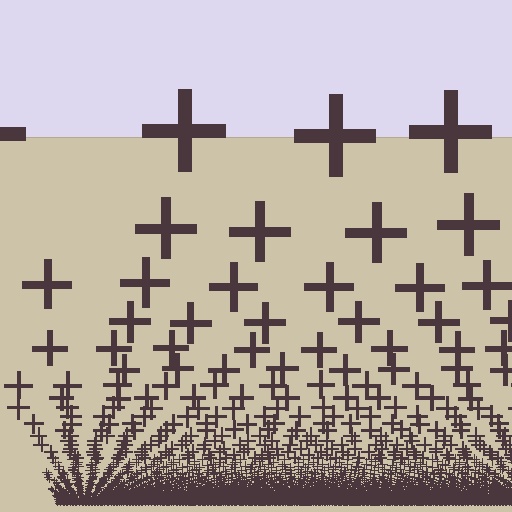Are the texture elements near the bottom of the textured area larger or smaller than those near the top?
Smaller. The gradient is inverted — elements near the bottom are smaller and denser.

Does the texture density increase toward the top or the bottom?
Density increases toward the bottom.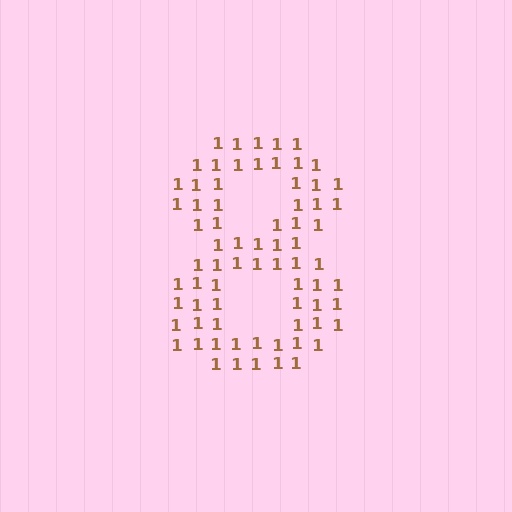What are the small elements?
The small elements are digit 1's.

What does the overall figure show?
The overall figure shows the digit 8.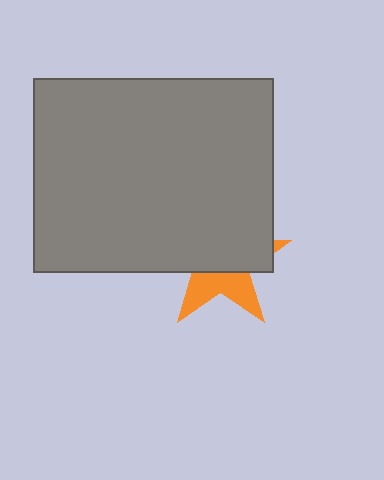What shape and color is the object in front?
The object in front is a gray rectangle.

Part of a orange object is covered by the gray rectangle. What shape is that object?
It is a star.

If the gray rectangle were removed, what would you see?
You would see the complete orange star.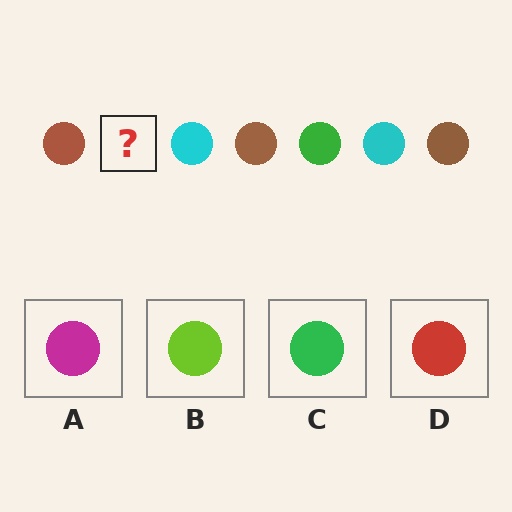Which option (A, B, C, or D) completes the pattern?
C.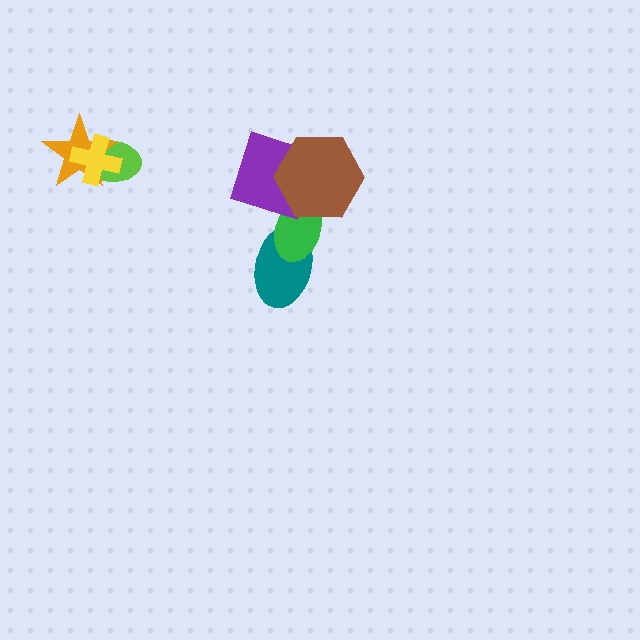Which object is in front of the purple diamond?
The brown hexagon is in front of the purple diamond.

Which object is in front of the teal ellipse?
The green ellipse is in front of the teal ellipse.